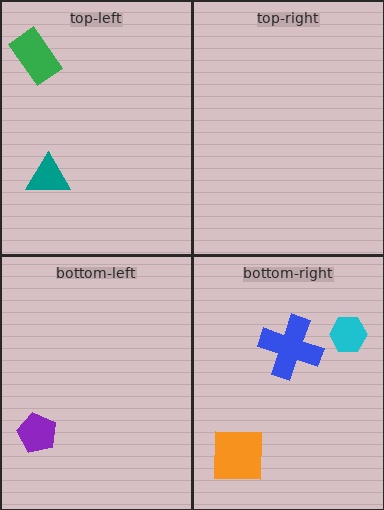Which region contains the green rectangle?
The top-left region.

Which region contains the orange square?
The bottom-right region.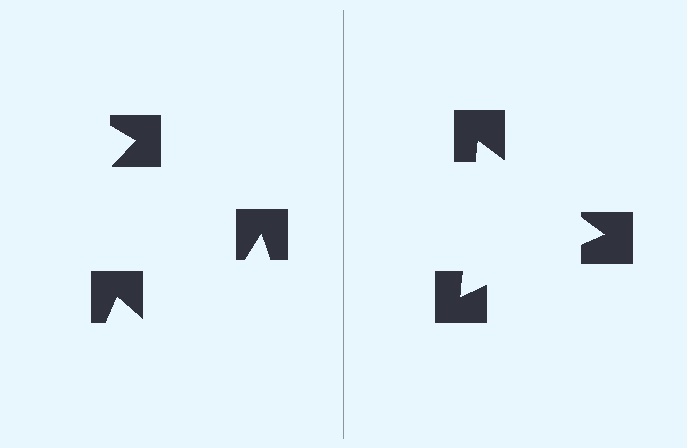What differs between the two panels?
The notched squares are positioned identically on both sides; only the wedge orientations differ. On the right they align to a triangle; on the left they are misaligned.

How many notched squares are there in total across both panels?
6 — 3 on each side.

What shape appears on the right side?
An illusory triangle.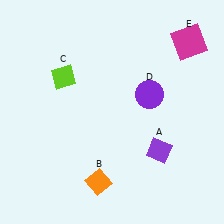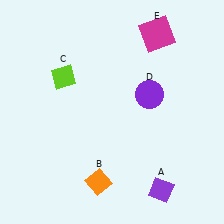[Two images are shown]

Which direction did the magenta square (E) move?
The magenta square (E) moved left.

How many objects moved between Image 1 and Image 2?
2 objects moved between the two images.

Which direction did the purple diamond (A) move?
The purple diamond (A) moved down.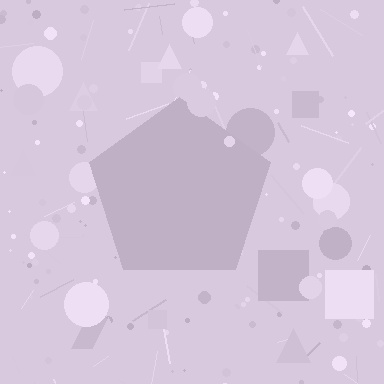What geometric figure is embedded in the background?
A pentagon is embedded in the background.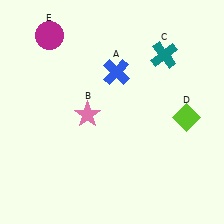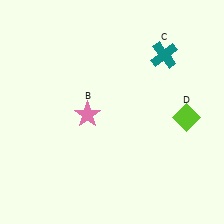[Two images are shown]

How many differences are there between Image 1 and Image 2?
There are 2 differences between the two images.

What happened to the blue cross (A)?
The blue cross (A) was removed in Image 2. It was in the top-right area of Image 1.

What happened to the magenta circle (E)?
The magenta circle (E) was removed in Image 2. It was in the top-left area of Image 1.